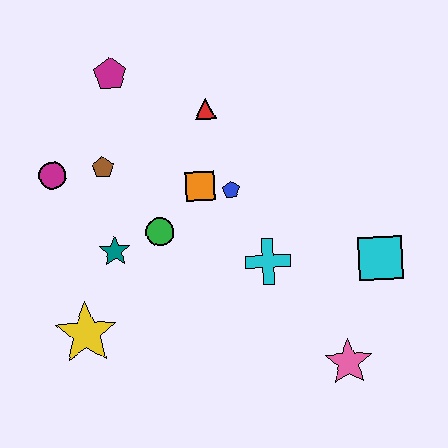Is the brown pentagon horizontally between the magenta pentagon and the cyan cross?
No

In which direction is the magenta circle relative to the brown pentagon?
The magenta circle is to the left of the brown pentagon.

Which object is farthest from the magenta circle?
The pink star is farthest from the magenta circle.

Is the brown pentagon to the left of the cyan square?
Yes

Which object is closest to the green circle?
The teal star is closest to the green circle.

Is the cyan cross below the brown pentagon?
Yes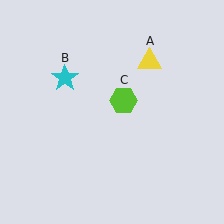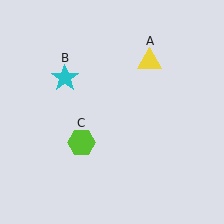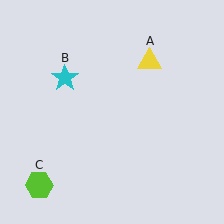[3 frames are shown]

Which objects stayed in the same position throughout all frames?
Yellow triangle (object A) and cyan star (object B) remained stationary.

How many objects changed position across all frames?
1 object changed position: lime hexagon (object C).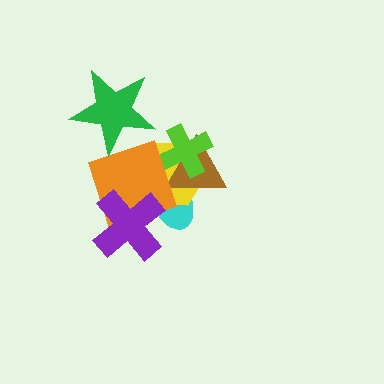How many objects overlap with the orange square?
3 objects overlap with the orange square.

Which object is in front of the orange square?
The purple cross is in front of the orange square.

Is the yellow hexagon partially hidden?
Yes, it is partially covered by another shape.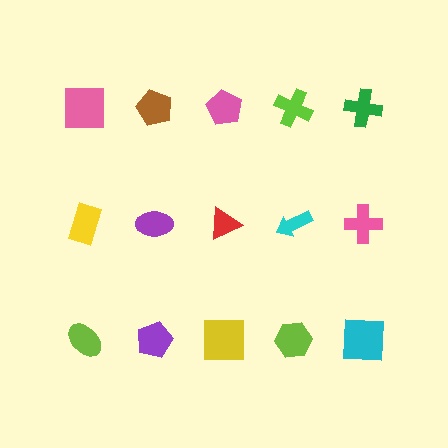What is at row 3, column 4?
A lime hexagon.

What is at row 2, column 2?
A purple ellipse.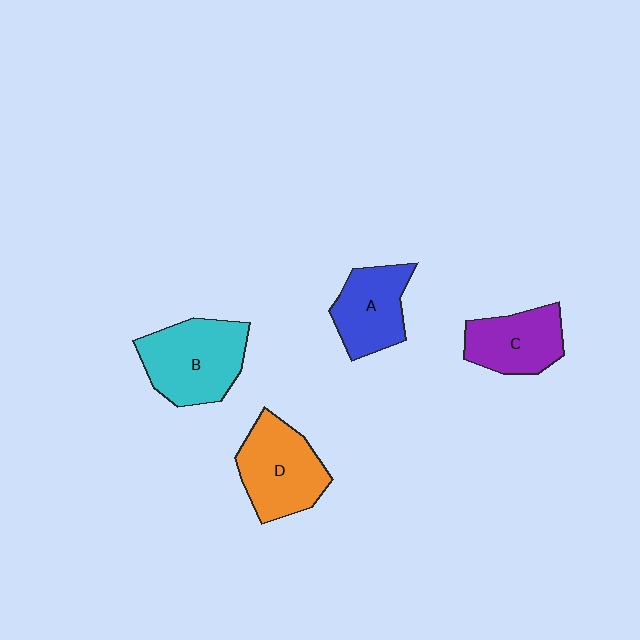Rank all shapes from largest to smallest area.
From largest to smallest: B (cyan), D (orange), A (blue), C (purple).